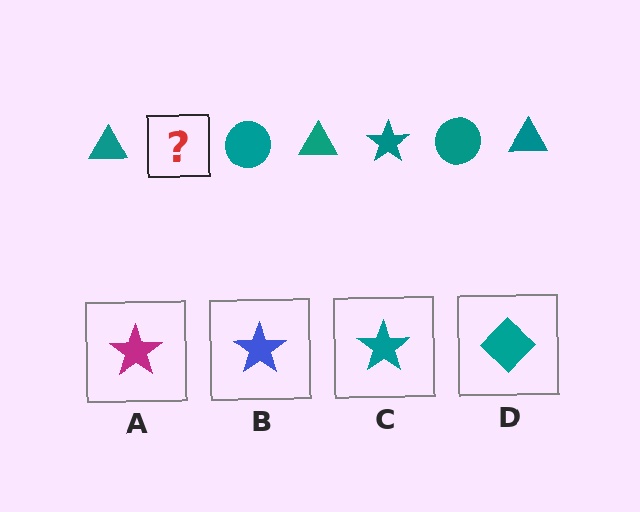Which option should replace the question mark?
Option C.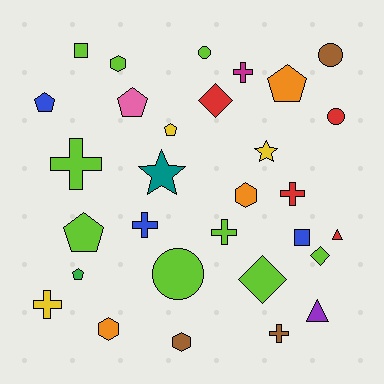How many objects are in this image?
There are 30 objects.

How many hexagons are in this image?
There are 4 hexagons.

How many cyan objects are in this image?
There are no cyan objects.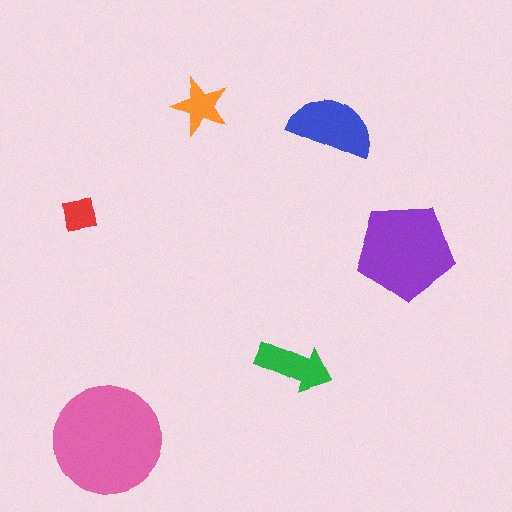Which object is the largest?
The pink circle.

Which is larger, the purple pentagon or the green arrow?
The purple pentagon.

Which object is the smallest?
The red square.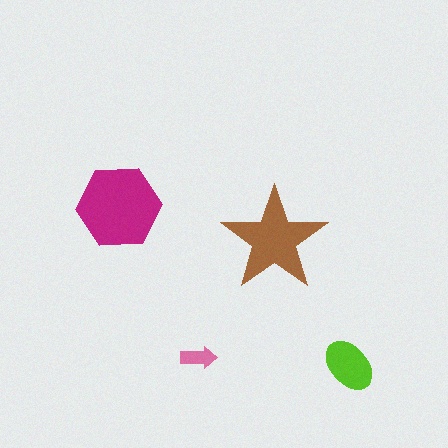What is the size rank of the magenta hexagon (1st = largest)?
1st.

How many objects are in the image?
There are 4 objects in the image.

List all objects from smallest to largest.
The pink arrow, the lime ellipse, the brown star, the magenta hexagon.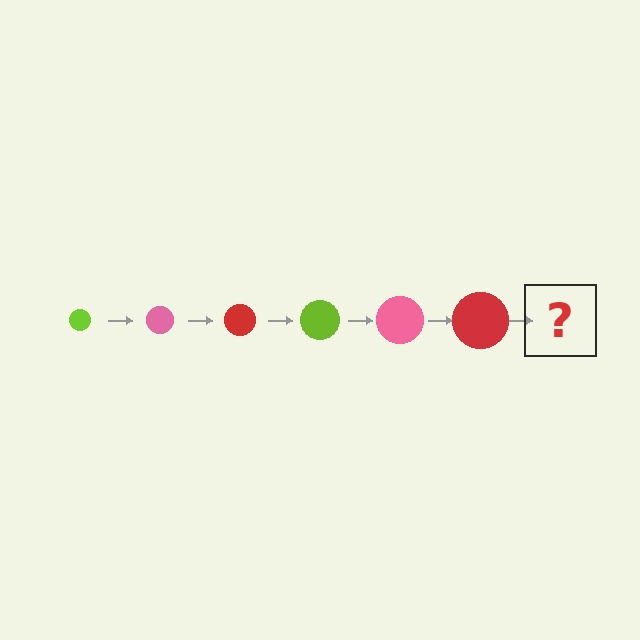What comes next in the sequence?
The next element should be a lime circle, larger than the previous one.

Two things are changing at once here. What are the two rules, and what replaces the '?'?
The two rules are that the circle grows larger each step and the color cycles through lime, pink, and red. The '?' should be a lime circle, larger than the previous one.